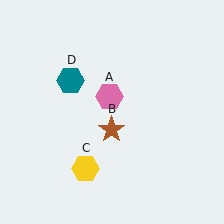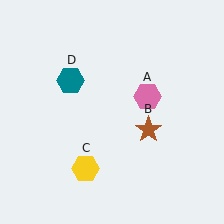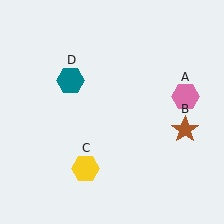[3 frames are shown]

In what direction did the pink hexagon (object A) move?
The pink hexagon (object A) moved right.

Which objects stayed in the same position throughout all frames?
Yellow hexagon (object C) and teal hexagon (object D) remained stationary.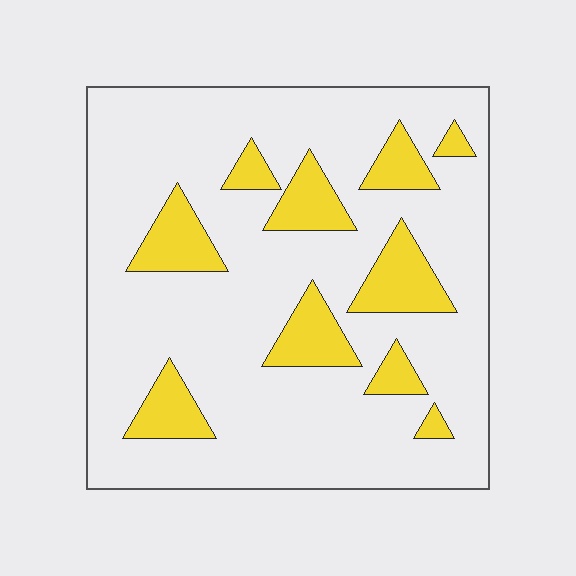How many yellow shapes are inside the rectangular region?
10.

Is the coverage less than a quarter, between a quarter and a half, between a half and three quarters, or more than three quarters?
Less than a quarter.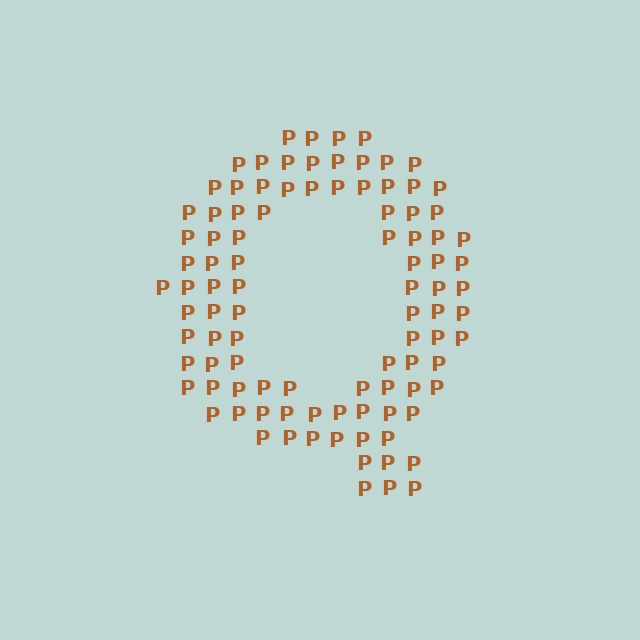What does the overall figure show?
The overall figure shows the letter Q.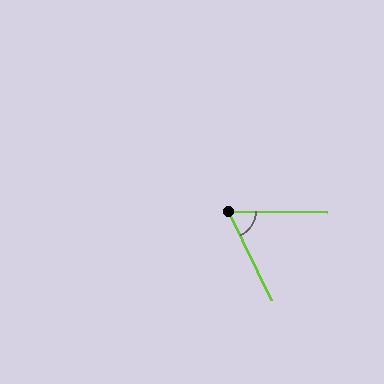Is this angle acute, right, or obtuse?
It is acute.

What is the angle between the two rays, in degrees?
Approximately 64 degrees.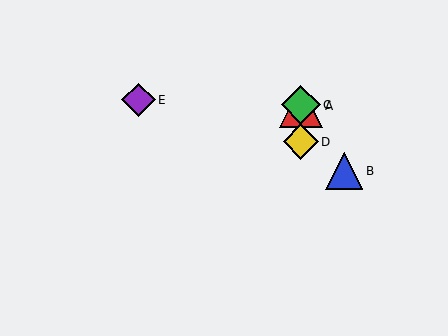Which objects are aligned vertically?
Objects A, C, D are aligned vertically.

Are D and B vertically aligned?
No, D is at x≈301 and B is at x≈344.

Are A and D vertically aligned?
Yes, both are at x≈301.